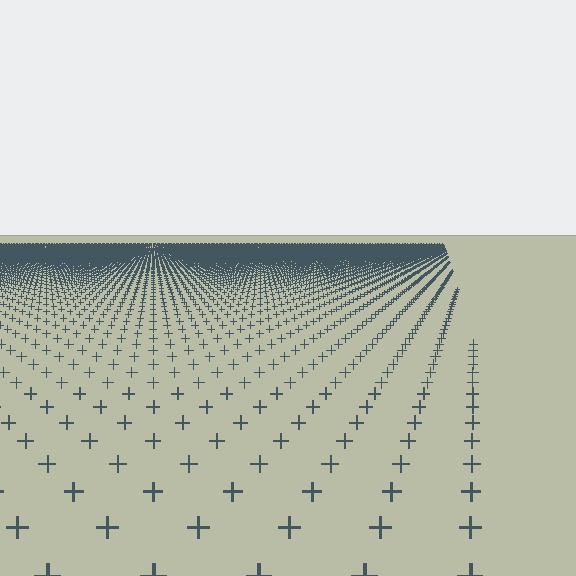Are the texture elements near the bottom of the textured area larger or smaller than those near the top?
Larger. Near the bottom, elements are closer to the viewer and appear at a bigger on-screen size.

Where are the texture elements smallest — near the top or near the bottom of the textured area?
Near the top.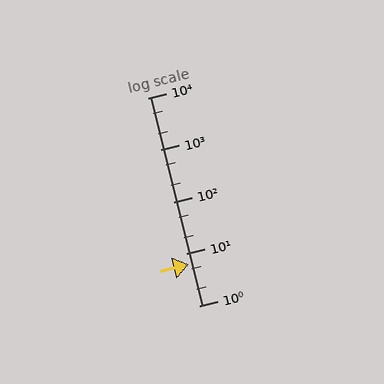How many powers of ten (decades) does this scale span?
The scale spans 4 decades, from 1 to 10000.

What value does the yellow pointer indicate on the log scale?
The pointer indicates approximately 6.2.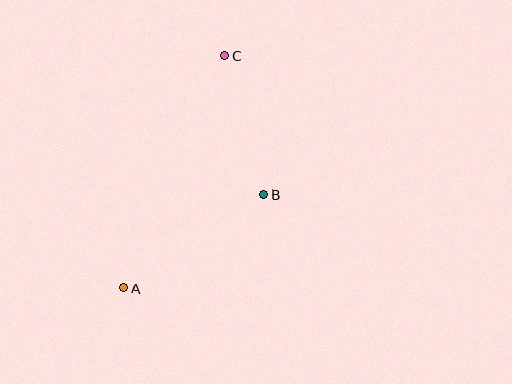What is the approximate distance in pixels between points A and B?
The distance between A and B is approximately 168 pixels.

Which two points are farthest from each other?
Points A and C are farthest from each other.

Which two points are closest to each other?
Points B and C are closest to each other.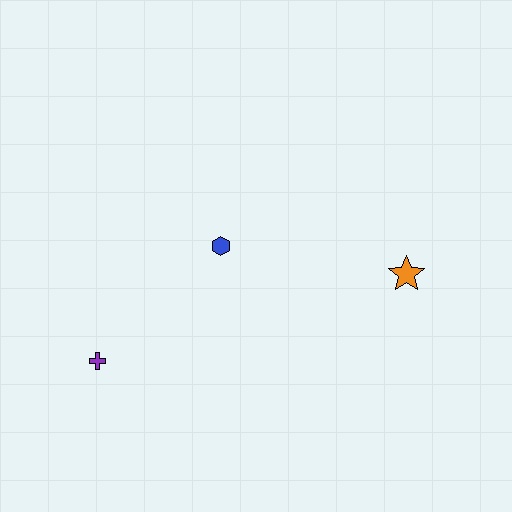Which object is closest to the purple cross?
The blue hexagon is closest to the purple cross.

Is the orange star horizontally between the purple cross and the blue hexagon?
No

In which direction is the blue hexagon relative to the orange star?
The blue hexagon is to the left of the orange star.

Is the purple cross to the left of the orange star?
Yes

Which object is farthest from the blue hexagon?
The orange star is farthest from the blue hexagon.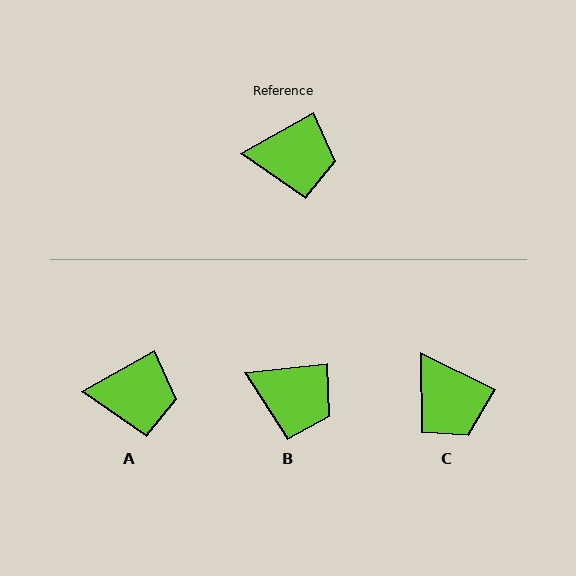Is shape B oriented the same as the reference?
No, it is off by about 23 degrees.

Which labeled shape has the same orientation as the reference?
A.